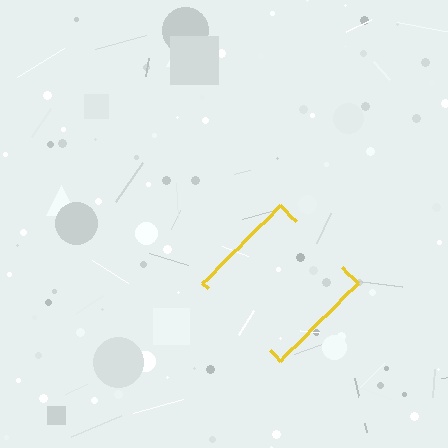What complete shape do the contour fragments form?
The contour fragments form a diamond.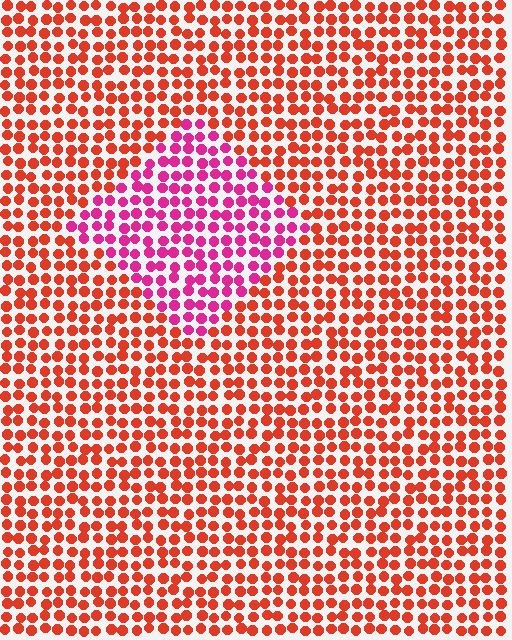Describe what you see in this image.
The image is filled with small red elements in a uniform arrangement. A diamond-shaped region is visible where the elements are tinted to a slightly different hue, forming a subtle color boundary.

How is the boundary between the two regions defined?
The boundary is defined purely by a slight shift in hue (about 42 degrees). Spacing, size, and orientation are identical on both sides.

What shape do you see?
I see a diamond.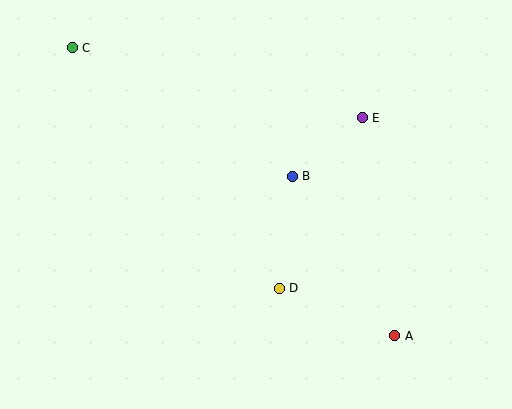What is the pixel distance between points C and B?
The distance between C and B is 255 pixels.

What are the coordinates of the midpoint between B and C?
The midpoint between B and C is at (182, 112).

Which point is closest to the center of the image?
Point B at (292, 176) is closest to the center.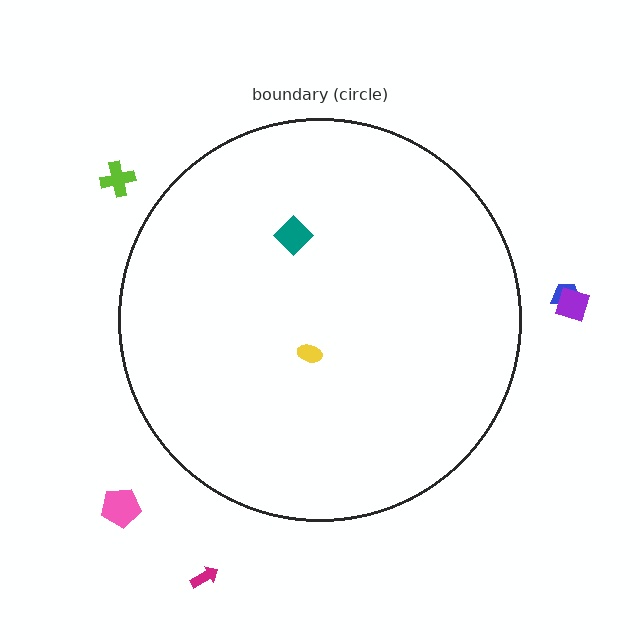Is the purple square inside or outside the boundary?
Outside.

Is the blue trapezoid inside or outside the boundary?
Outside.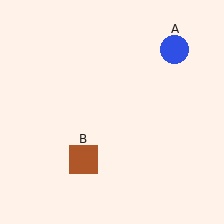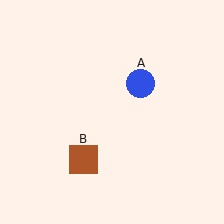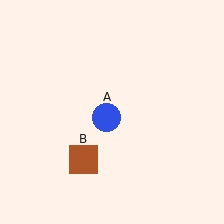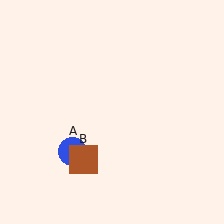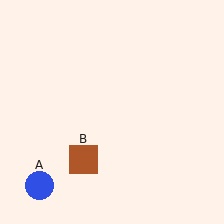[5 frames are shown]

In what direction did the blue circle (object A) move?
The blue circle (object A) moved down and to the left.